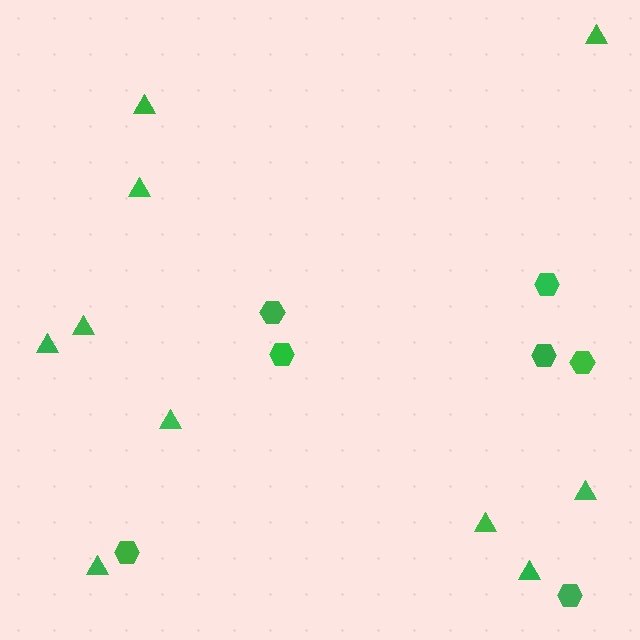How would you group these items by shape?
There are 2 groups: one group of triangles (10) and one group of hexagons (7).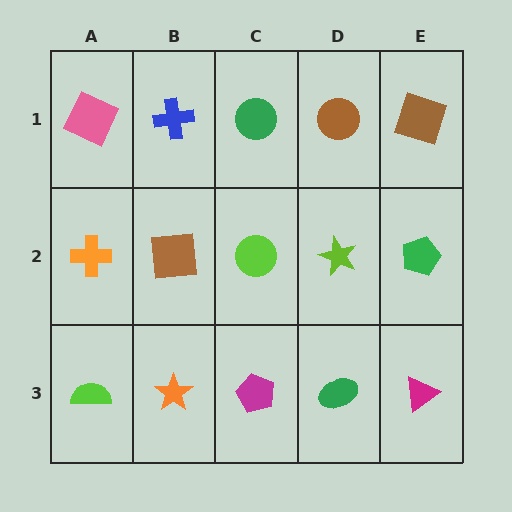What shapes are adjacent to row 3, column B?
A brown square (row 2, column B), a lime semicircle (row 3, column A), a magenta pentagon (row 3, column C).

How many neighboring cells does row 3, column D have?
3.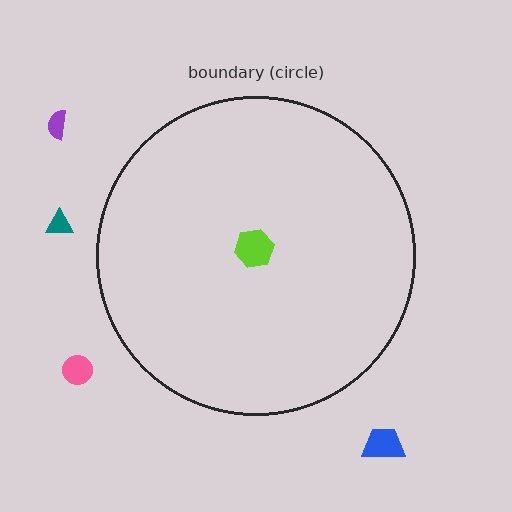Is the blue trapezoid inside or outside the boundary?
Outside.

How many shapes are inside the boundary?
1 inside, 4 outside.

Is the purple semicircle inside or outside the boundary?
Outside.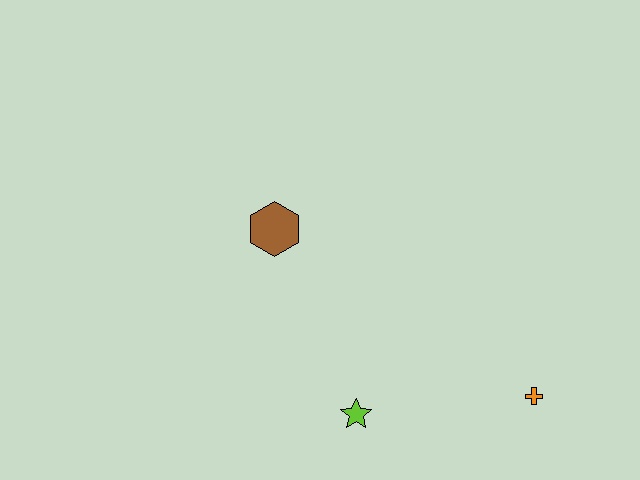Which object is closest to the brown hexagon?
The lime star is closest to the brown hexagon.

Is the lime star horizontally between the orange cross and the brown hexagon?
Yes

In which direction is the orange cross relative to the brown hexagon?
The orange cross is to the right of the brown hexagon.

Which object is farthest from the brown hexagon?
The orange cross is farthest from the brown hexagon.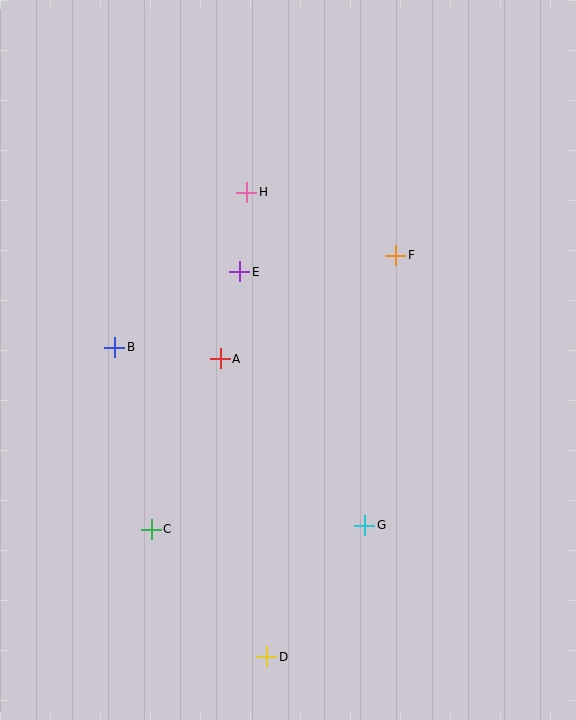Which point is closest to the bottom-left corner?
Point C is closest to the bottom-left corner.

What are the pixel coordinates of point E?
Point E is at (240, 272).